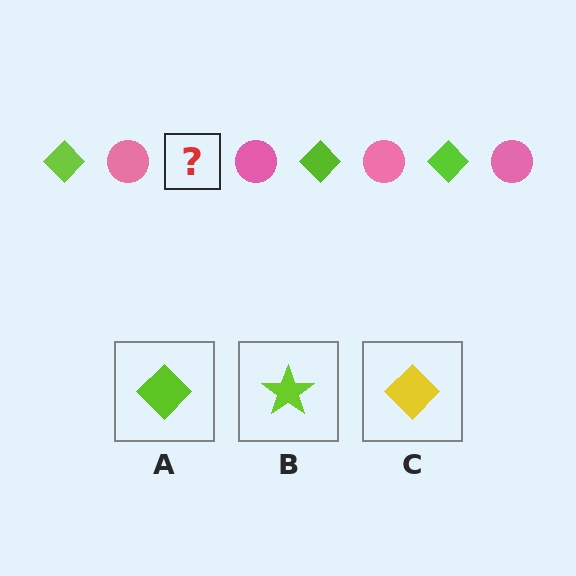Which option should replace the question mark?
Option A.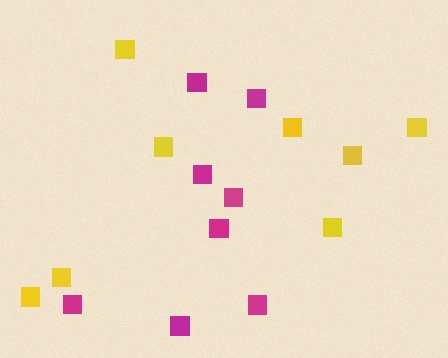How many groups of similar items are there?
There are 2 groups: one group of magenta squares (8) and one group of yellow squares (8).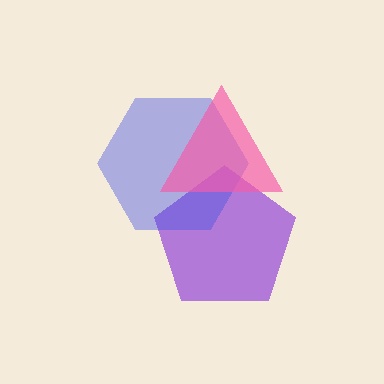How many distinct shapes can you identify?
There are 3 distinct shapes: a purple pentagon, a blue hexagon, a pink triangle.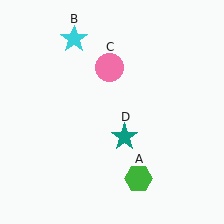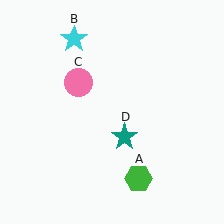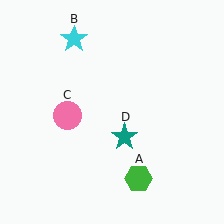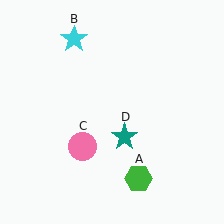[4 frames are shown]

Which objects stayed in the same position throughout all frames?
Green hexagon (object A) and cyan star (object B) and teal star (object D) remained stationary.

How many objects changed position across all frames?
1 object changed position: pink circle (object C).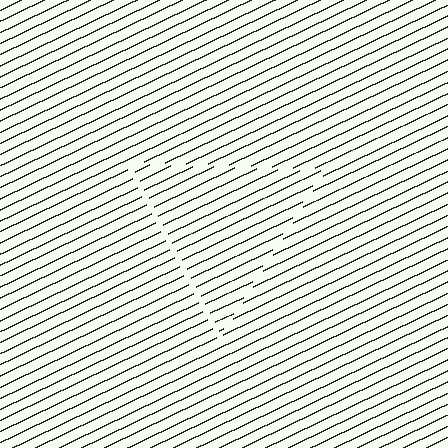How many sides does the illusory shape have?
3 sides — the line-ends trace a triangle.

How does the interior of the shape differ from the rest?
The interior of the shape contains the same grating, shifted by half a period — the contour is defined by the phase discontinuity where line-ends from the inner and outer gratings abut.